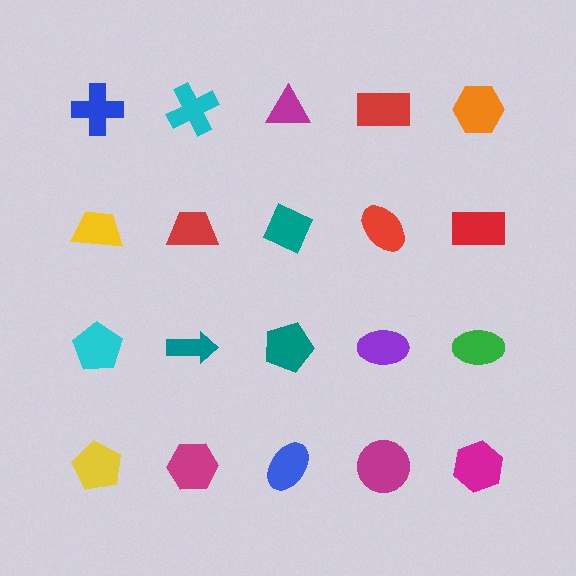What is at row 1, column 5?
An orange hexagon.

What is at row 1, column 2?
A cyan cross.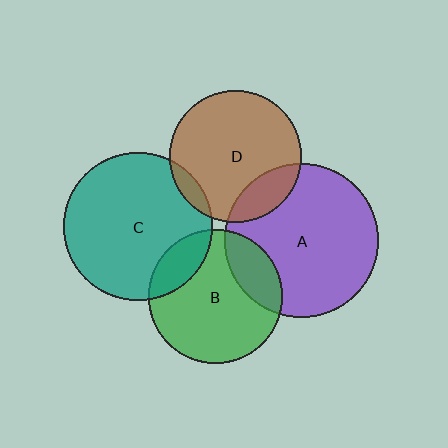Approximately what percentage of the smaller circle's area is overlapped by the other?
Approximately 15%.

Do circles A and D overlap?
Yes.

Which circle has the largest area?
Circle A (purple).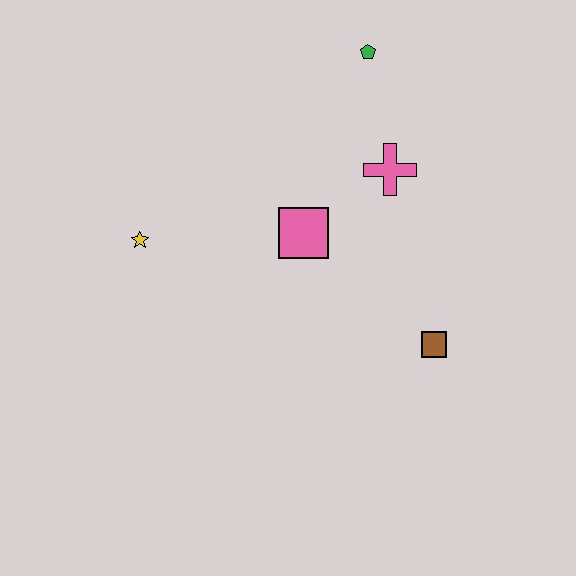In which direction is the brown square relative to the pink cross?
The brown square is below the pink cross.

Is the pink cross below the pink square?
No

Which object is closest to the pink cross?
The pink square is closest to the pink cross.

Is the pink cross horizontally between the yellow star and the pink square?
No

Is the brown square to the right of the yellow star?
Yes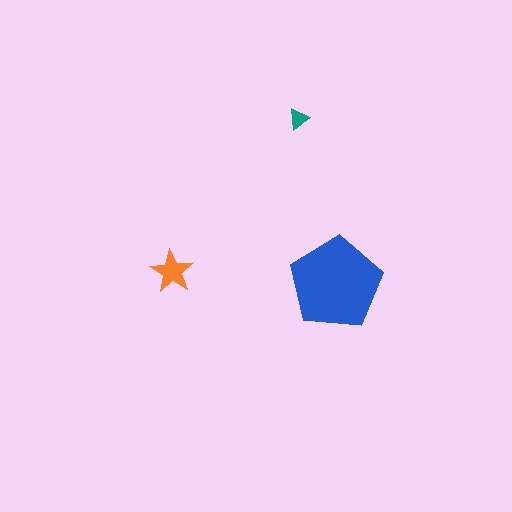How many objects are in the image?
There are 3 objects in the image.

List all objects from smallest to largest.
The teal triangle, the orange star, the blue pentagon.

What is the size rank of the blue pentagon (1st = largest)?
1st.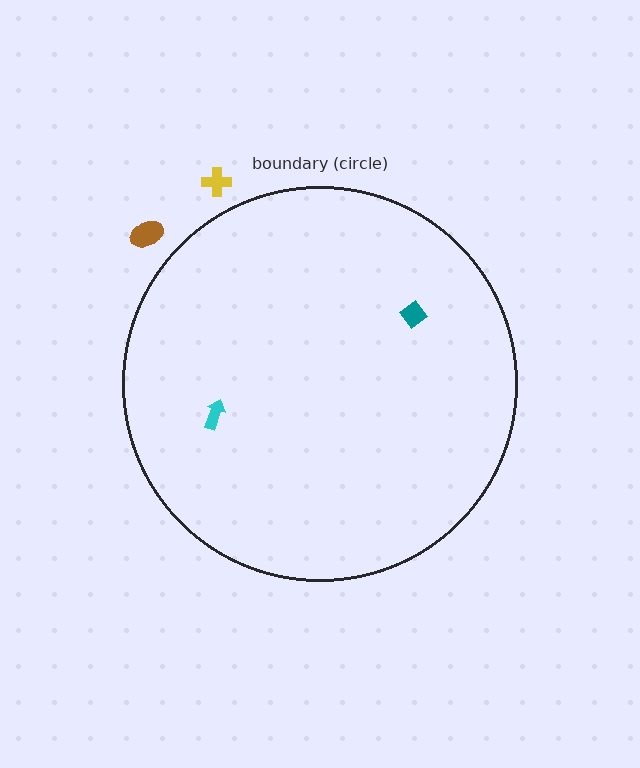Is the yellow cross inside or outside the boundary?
Outside.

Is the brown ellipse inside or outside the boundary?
Outside.